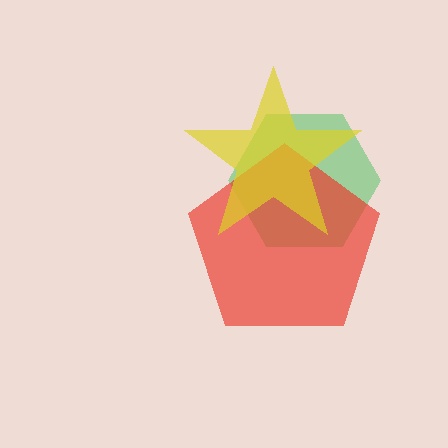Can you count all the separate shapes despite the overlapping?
Yes, there are 3 separate shapes.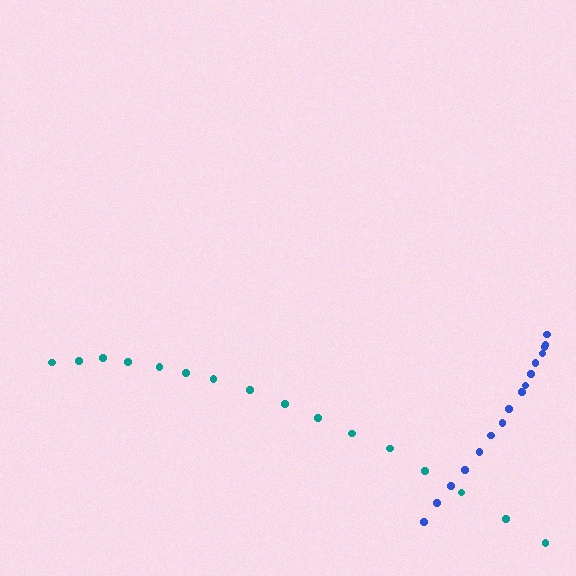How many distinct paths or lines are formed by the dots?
There are 2 distinct paths.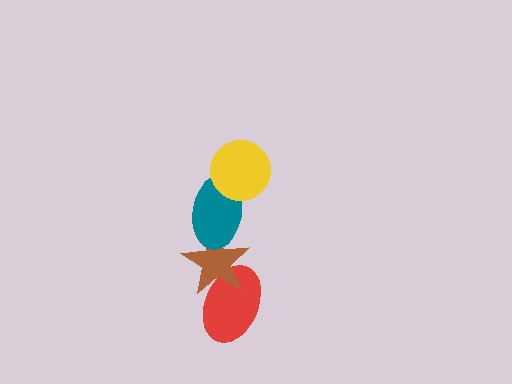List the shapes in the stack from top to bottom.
From top to bottom: the yellow circle, the teal ellipse, the brown star, the red ellipse.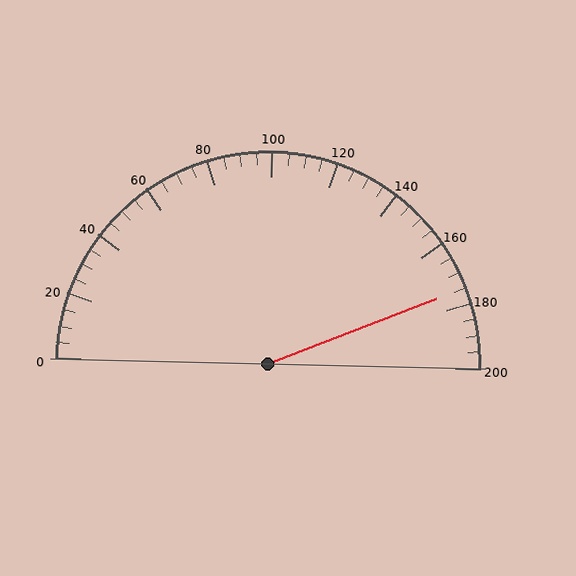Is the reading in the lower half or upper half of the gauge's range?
The reading is in the upper half of the range (0 to 200).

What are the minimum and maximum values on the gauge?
The gauge ranges from 0 to 200.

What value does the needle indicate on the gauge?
The needle indicates approximately 175.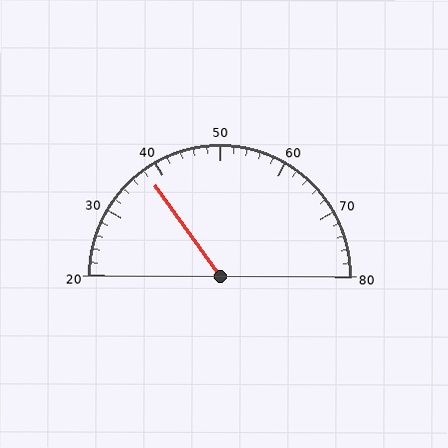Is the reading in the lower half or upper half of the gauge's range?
The reading is in the lower half of the range (20 to 80).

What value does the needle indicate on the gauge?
The needle indicates approximately 38.